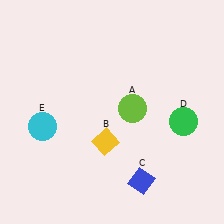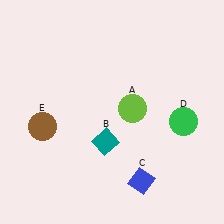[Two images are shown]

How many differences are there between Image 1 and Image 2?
There are 2 differences between the two images.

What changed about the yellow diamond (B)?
In Image 1, B is yellow. In Image 2, it changed to teal.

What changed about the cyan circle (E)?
In Image 1, E is cyan. In Image 2, it changed to brown.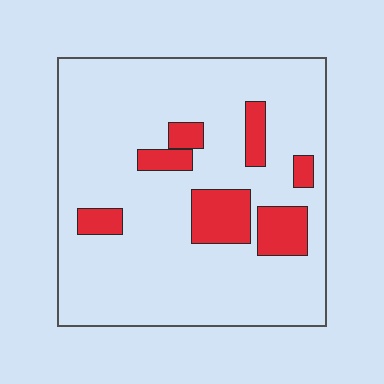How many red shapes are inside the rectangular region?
7.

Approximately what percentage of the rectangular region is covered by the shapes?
Approximately 15%.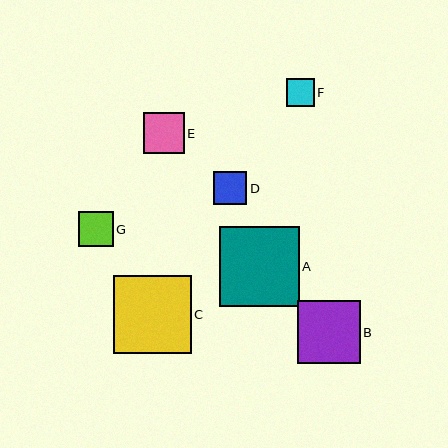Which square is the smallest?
Square F is the smallest with a size of approximately 28 pixels.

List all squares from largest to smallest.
From largest to smallest: A, C, B, E, G, D, F.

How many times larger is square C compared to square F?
Square C is approximately 2.8 times the size of square F.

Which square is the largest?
Square A is the largest with a size of approximately 80 pixels.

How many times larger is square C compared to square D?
Square C is approximately 2.3 times the size of square D.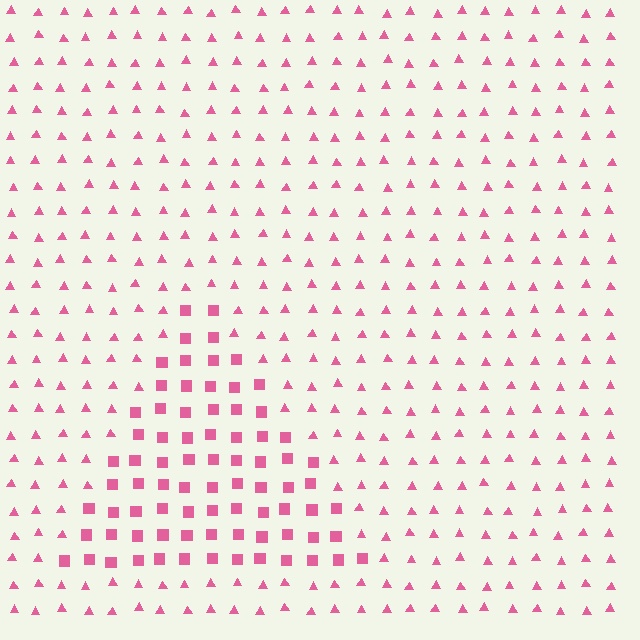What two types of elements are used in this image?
The image uses squares inside the triangle region and triangles outside it.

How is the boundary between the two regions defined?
The boundary is defined by a change in element shape: squares inside vs. triangles outside. All elements share the same color and spacing.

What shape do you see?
I see a triangle.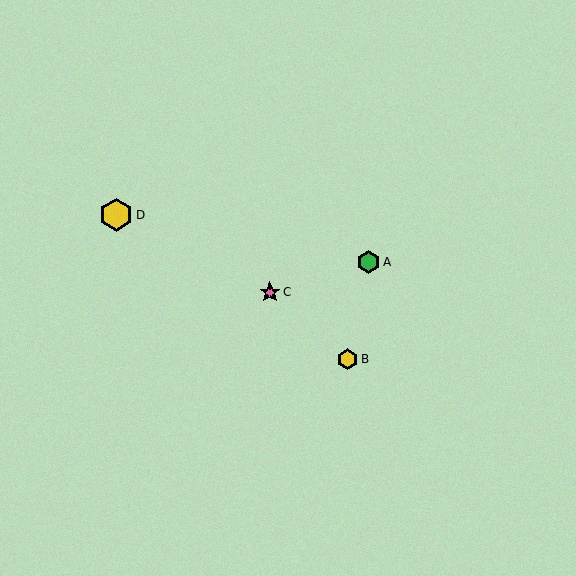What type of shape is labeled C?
Shape C is a pink star.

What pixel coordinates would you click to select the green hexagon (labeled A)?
Click at (368, 262) to select the green hexagon A.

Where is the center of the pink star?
The center of the pink star is at (270, 292).